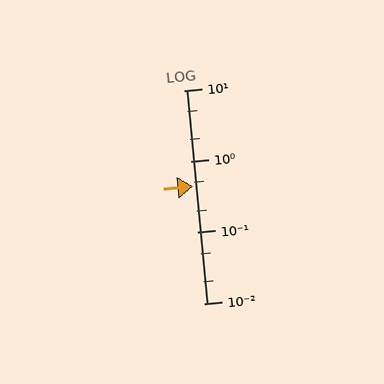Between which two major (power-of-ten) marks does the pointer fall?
The pointer is between 0.1 and 1.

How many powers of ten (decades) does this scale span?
The scale spans 3 decades, from 0.01 to 10.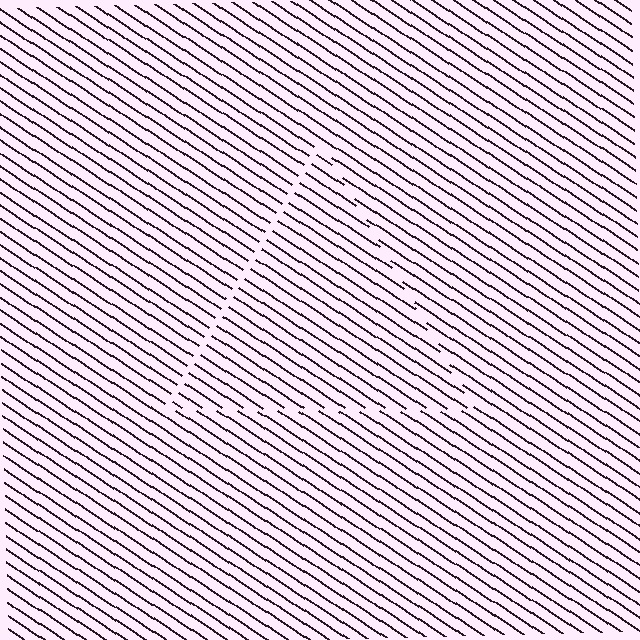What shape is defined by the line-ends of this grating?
An illusory triangle. The interior of the shape contains the same grating, shifted by half a period — the contour is defined by the phase discontinuity where line-ends from the inner and outer gratings abut.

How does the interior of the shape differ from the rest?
The interior of the shape contains the same grating, shifted by half a period — the contour is defined by the phase discontinuity where line-ends from the inner and outer gratings abut.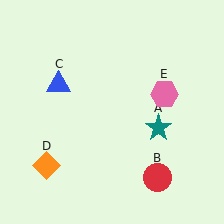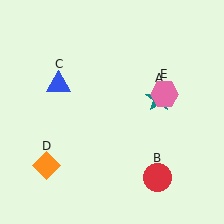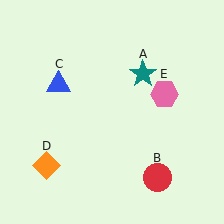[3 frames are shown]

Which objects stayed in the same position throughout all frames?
Red circle (object B) and blue triangle (object C) and orange diamond (object D) and pink hexagon (object E) remained stationary.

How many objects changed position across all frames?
1 object changed position: teal star (object A).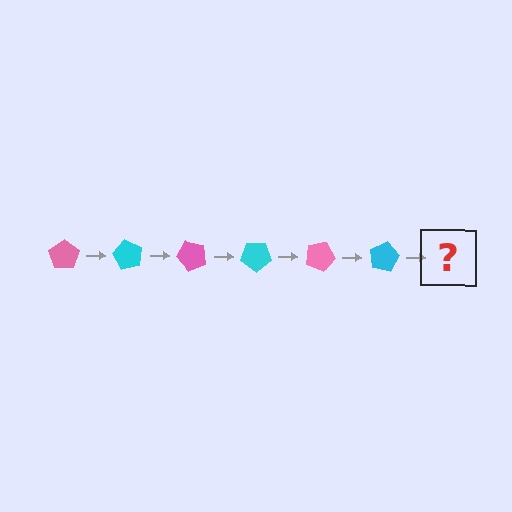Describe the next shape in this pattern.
It should be a pink pentagon, rotated 360 degrees from the start.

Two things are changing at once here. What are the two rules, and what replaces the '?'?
The two rules are that it rotates 60 degrees each step and the color cycles through pink and cyan. The '?' should be a pink pentagon, rotated 360 degrees from the start.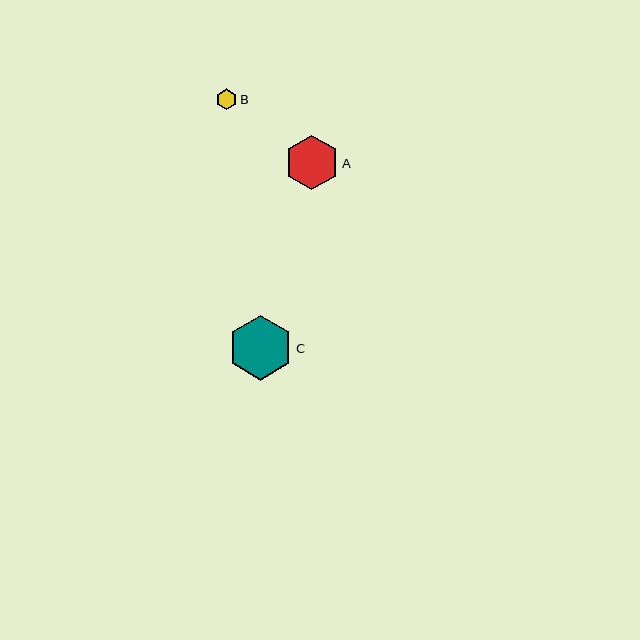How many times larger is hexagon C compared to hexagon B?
Hexagon C is approximately 3.2 times the size of hexagon B.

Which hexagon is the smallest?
Hexagon B is the smallest with a size of approximately 21 pixels.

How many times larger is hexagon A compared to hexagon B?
Hexagon A is approximately 2.6 times the size of hexagon B.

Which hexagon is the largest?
Hexagon C is the largest with a size of approximately 65 pixels.